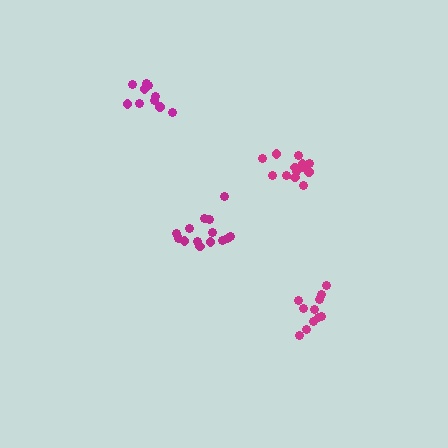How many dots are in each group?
Group 1: 11 dots, Group 2: 14 dots, Group 3: 13 dots, Group 4: 10 dots (48 total).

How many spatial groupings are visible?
There are 4 spatial groupings.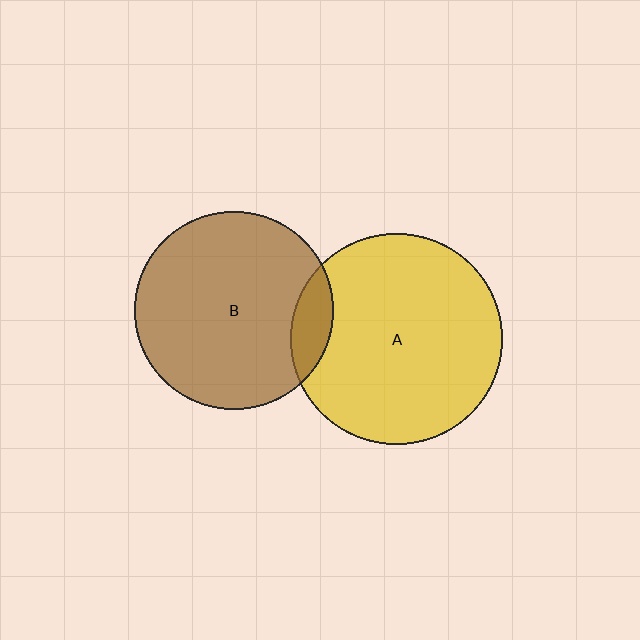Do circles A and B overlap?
Yes.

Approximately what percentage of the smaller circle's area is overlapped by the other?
Approximately 10%.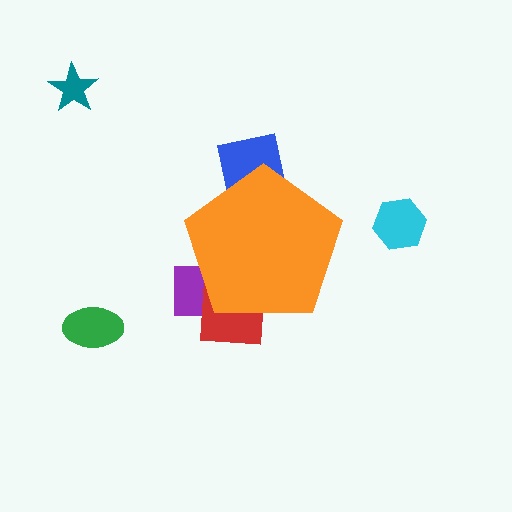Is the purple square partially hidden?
Yes, the purple square is partially hidden behind the orange pentagon.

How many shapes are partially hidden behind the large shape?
3 shapes are partially hidden.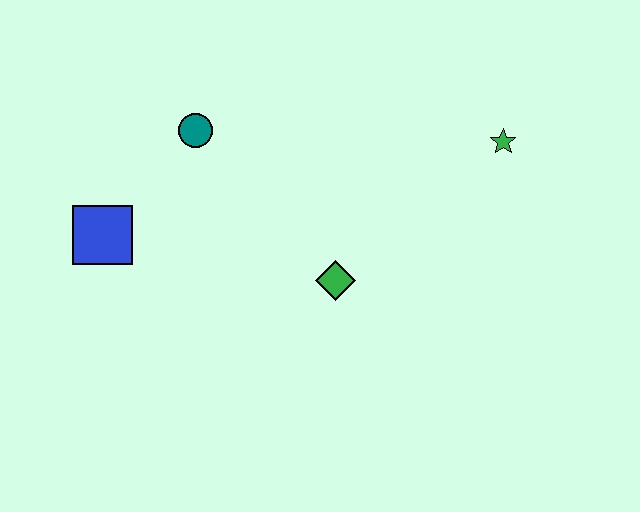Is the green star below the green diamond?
No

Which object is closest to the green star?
The green diamond is closest to the green star.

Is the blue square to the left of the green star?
Yes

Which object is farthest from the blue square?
The green star is farthest from the blue square.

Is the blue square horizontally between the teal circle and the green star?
No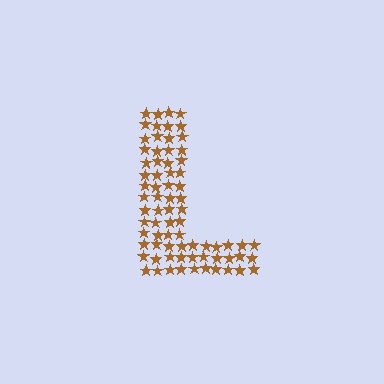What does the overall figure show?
The overall figure shows the letter L.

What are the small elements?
The small elements are stars.